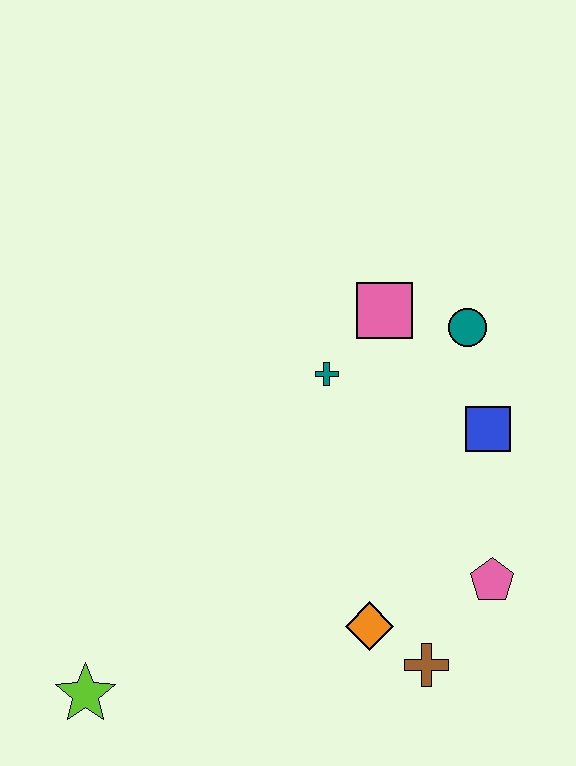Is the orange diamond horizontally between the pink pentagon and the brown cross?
No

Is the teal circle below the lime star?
No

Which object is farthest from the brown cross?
The pink square is farthest from the brown cross.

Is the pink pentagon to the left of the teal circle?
No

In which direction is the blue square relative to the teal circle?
The blue square is below the teal circle.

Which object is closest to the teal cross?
The pink square is closest to the teal cross.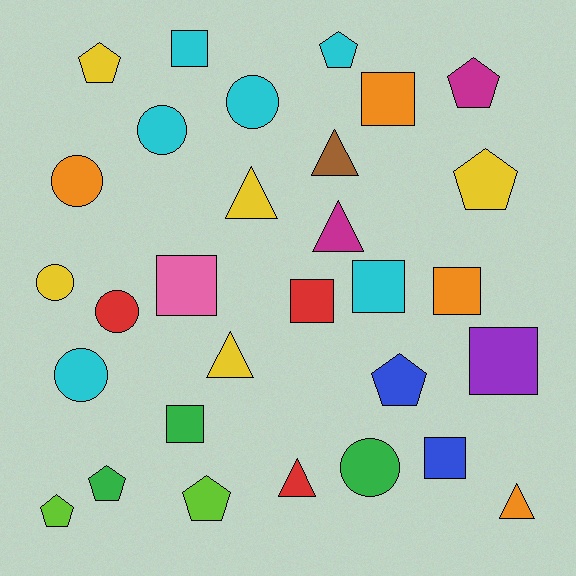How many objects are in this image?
There are 30 objects.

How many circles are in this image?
There are 7 circles.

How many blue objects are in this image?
There are 2 blue objects.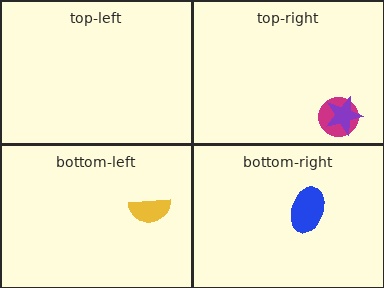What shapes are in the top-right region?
The magenta circle, the purple star.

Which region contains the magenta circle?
The top-right region.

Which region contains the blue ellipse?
The bottom-right region.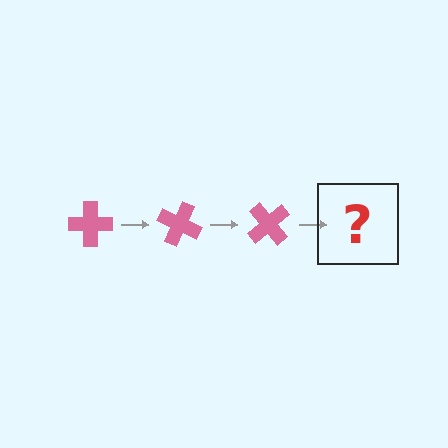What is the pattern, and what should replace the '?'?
The pattern is that the cross rotates 25 degrees each step. The '?' should be a pink cross rotated 75 degrees.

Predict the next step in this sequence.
The next step is a pink cross rotated 75 degrees.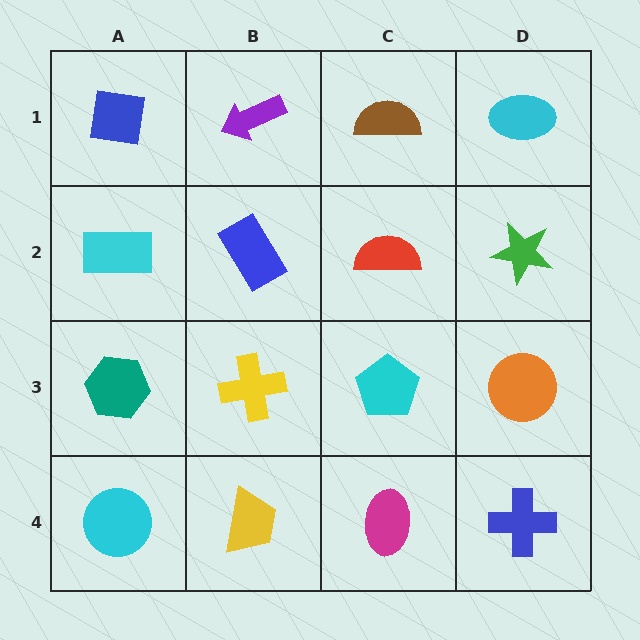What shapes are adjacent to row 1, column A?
A cyan rectangle (row 2, column A), a purple arrow (row 1, column B).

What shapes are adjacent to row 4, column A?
A teal hexagon (row 3, column A), a yellow trapezoid (row 4, column B).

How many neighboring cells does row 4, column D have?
2.